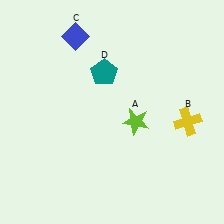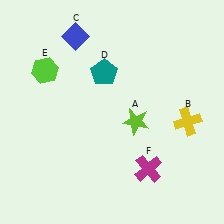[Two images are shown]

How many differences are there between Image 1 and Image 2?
There are 2 differences between the two images.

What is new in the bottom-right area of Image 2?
A magenta cross (F) was added in the bottom-right area of Image 2.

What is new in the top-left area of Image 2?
A lime hexagon (E) was added in the top-left area of Image 2.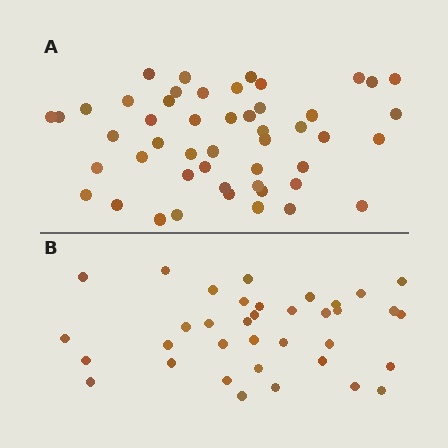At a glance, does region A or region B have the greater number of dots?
Region A (the top region) has more dots.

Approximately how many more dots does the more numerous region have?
Region A has approximately 15 more dots than region B.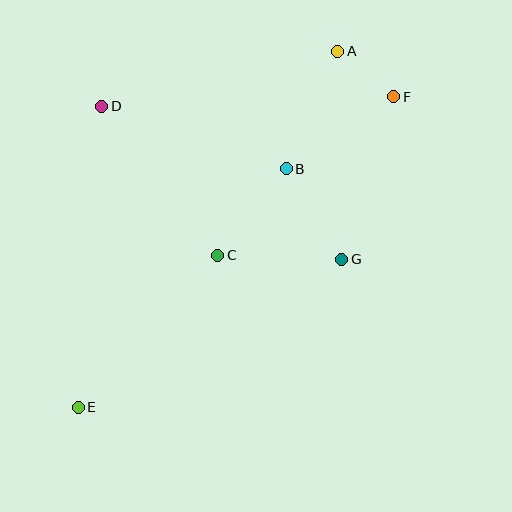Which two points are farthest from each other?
Points E and F are farthest from each other.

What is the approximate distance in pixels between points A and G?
The distance between A and G is approximately 208 pixels.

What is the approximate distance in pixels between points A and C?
The distance between A and C is approximately 237 pixels.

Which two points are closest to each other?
Points A and F are closest to each other.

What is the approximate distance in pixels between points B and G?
The distance between B and G is approximately 106 pixels.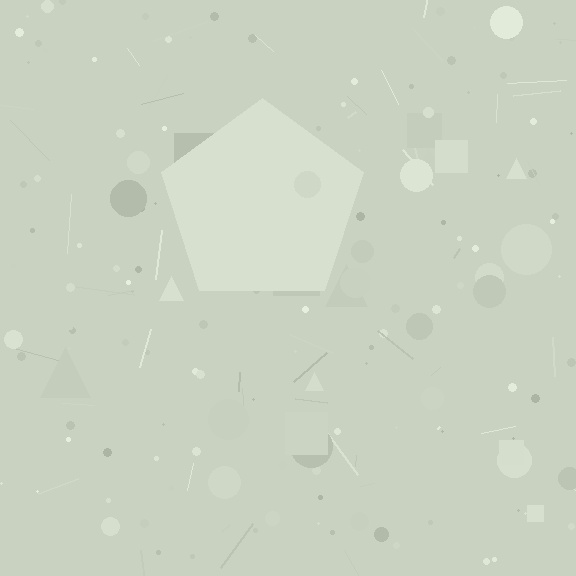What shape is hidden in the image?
A pentagon is hidden in the image.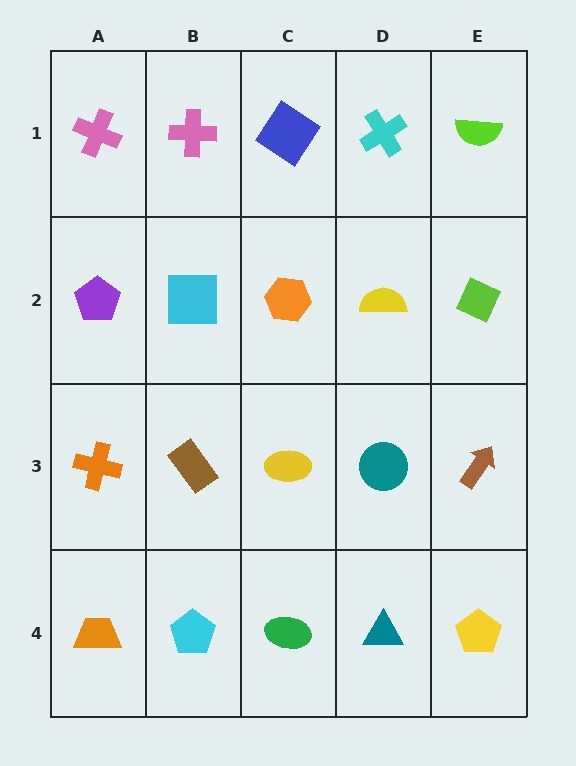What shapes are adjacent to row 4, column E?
A brown arrow (row 3, column E), a teal triangle (row 4, column D).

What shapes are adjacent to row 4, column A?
An orange cross (row 3, column A), a cyan pentagon (row 4, column B).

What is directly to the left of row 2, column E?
A yellow semicircle.